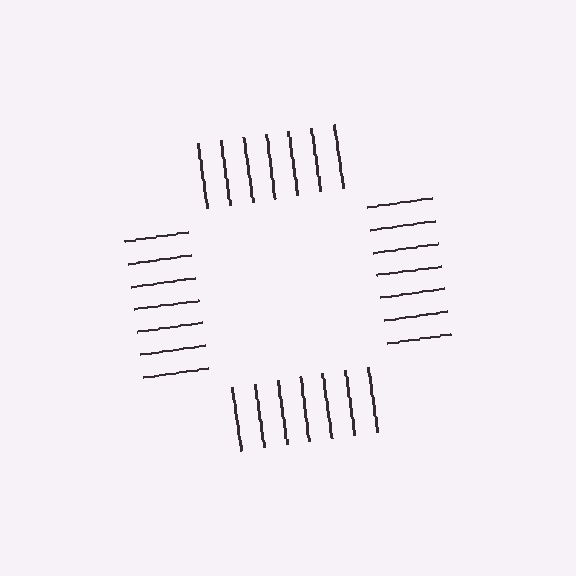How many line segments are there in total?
28 — 7 along each of the 4 edges.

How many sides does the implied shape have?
4 sides — the line-ends trace a square.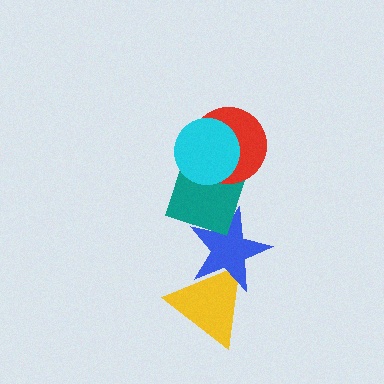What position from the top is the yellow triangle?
The yellow triangle is 5th from the top.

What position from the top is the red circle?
The red circle is 2nd from the top.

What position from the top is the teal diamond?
The teal diamond is 3rd from the top.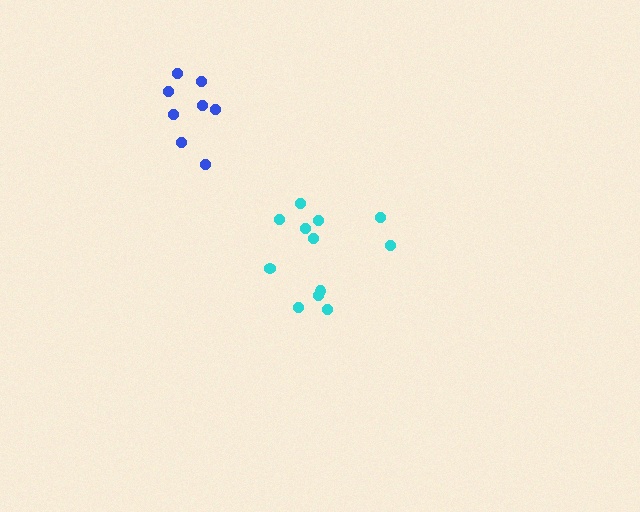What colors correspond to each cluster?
The clusters are colored: blue, cyan.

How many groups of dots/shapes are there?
There are 2 groups.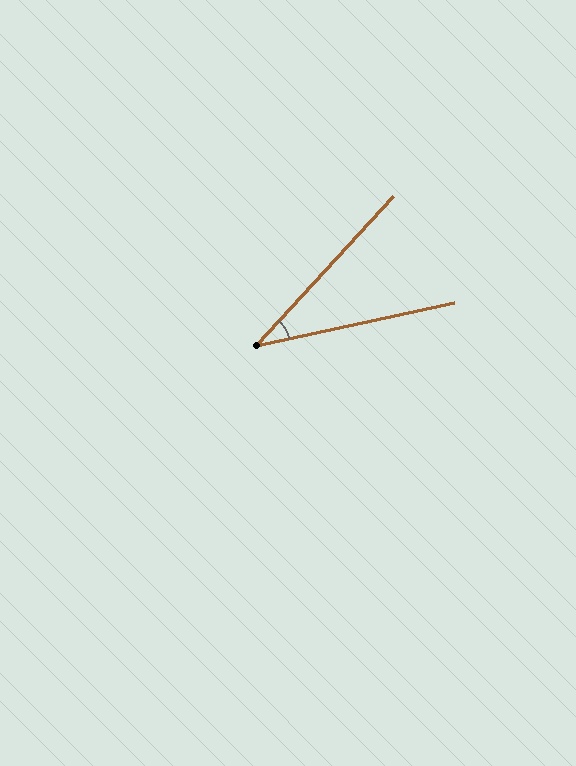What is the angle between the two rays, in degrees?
Approximately 35 degrees.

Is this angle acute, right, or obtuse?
It is acute.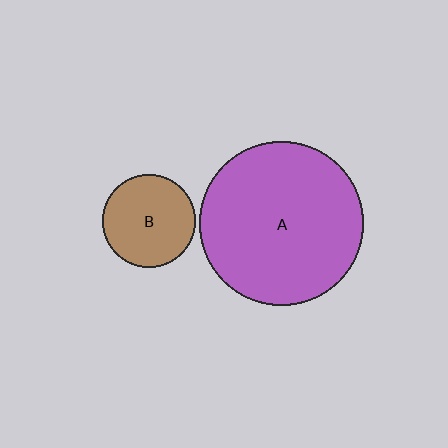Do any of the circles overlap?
No, none of the circles overlap.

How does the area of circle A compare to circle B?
Approximately 3.1 times.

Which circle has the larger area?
Circle A (purple).